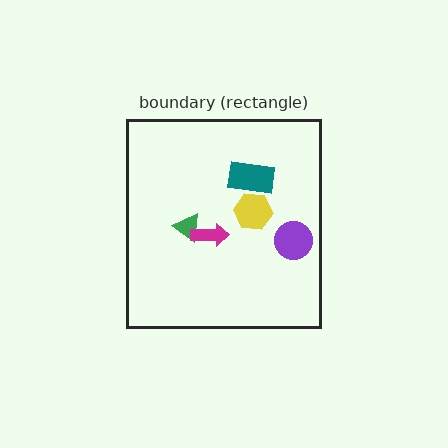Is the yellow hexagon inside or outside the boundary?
Inside.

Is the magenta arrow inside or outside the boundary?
Inside.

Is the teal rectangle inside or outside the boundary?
Inside.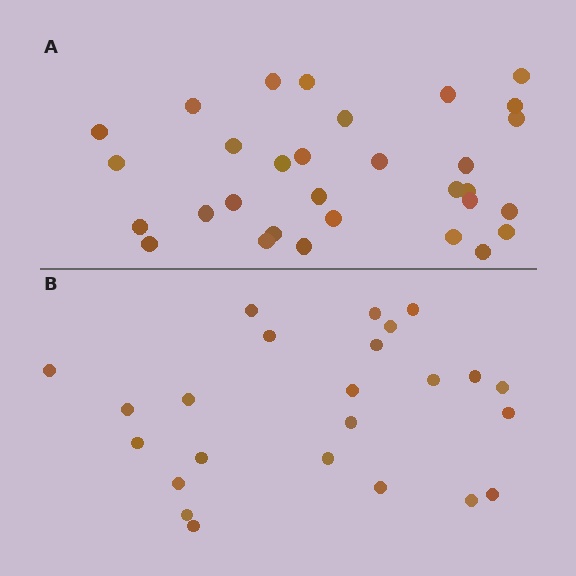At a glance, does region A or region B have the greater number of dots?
Region A (the top region) has more dots.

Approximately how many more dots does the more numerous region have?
Region A has roughly 8 or so more dots than region B.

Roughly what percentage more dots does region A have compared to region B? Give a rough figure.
About 30% more.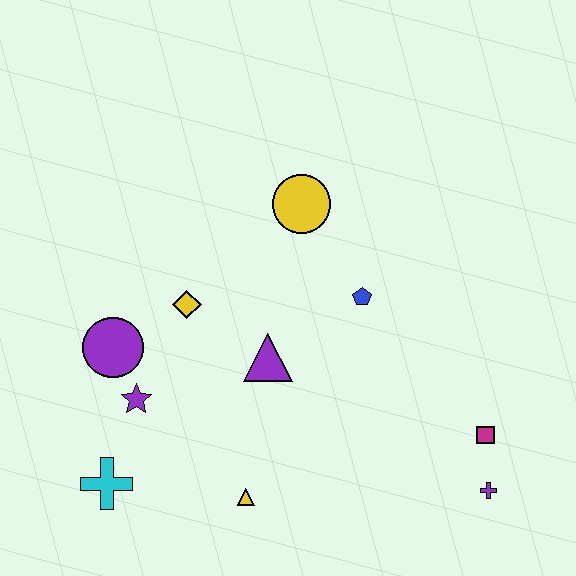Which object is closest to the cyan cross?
The purple star is closest to the cyan cross.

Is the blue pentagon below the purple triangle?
No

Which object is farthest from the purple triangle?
The purple cross is farthest from the purple triangle.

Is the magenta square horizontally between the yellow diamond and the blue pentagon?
No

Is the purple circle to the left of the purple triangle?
Yes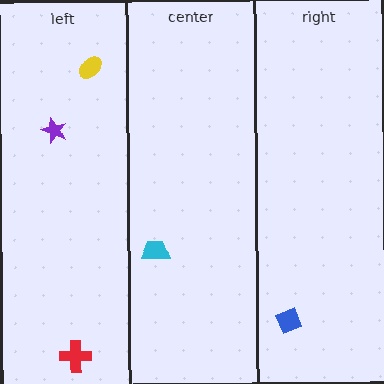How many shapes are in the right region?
1.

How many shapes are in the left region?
3.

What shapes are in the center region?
The cyan trapezoid.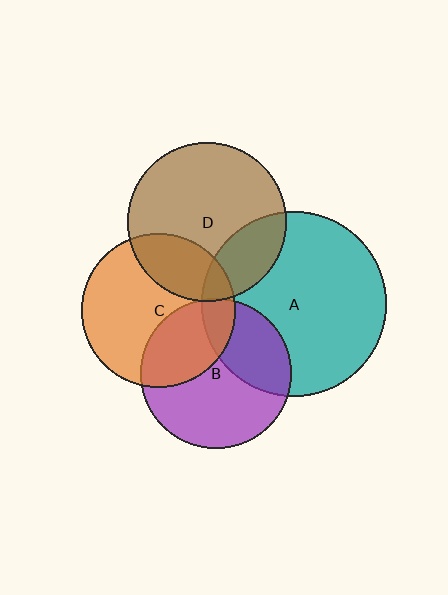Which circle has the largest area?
Circle A (teal).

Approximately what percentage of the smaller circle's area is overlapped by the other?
Approximately 5%.